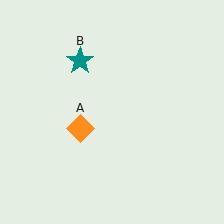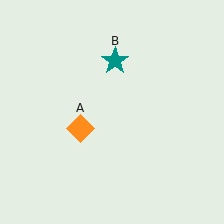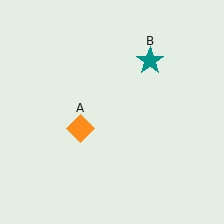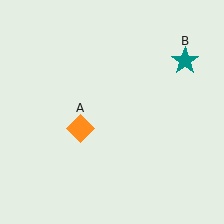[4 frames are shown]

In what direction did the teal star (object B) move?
The teal star (object B) moved right.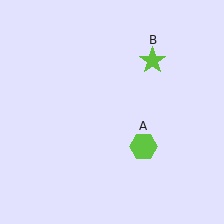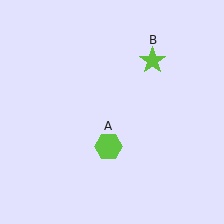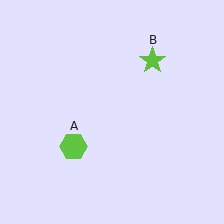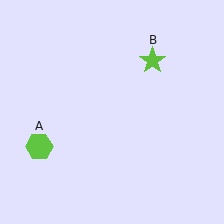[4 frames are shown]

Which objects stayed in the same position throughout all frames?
Lime star (object B) remained stationary.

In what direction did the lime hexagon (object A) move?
The lime hexagon (object A) moved left.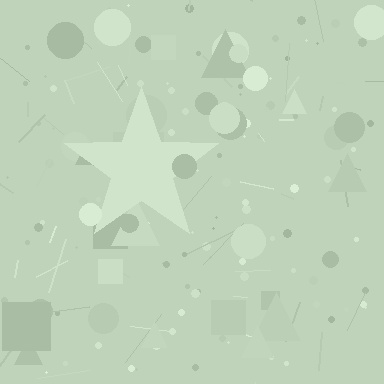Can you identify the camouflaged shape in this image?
The camouflaged shape is a star.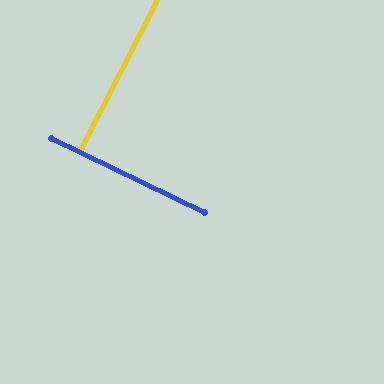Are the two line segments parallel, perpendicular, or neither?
Perpendicular — they meet at approximately 89°.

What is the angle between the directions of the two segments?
Approximately 89 degrees.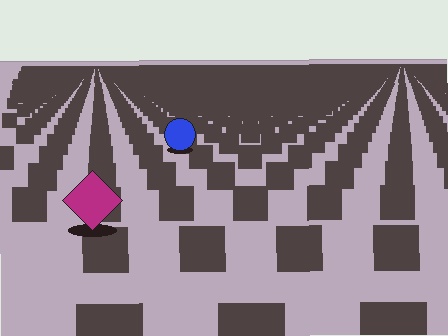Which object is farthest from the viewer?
The blue circle is farthest from the viewer. It appears smaller and the ground texture around it is denser.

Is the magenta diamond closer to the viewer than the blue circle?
Yes. The magenta diamond is closer — you can tell from the texture gradient: the ground texture is coarser near it.